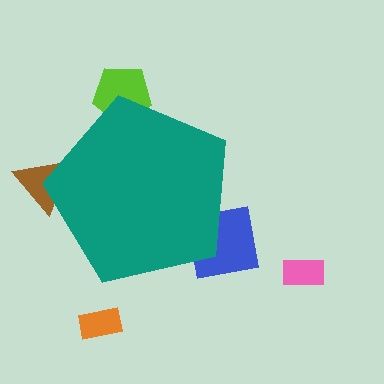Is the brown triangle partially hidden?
Yes, the brown triangle is partially hidden behind the teal pentagon.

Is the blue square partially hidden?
Yes, the blue square is partially hidden behind the teal pentagon.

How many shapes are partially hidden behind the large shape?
3 shapes are partially hidden.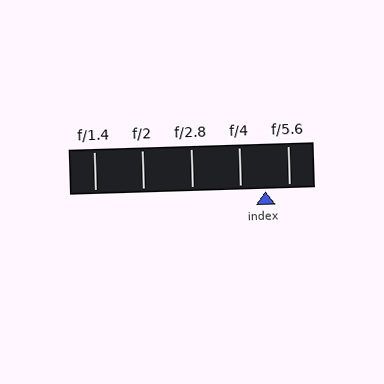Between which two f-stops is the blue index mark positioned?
The index mark is between f/4 and f/5.6.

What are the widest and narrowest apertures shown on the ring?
The widest aperture shown is f/1.4 and the narrowest is f/5.6.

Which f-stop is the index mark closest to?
The index mark is closest to f/5.6.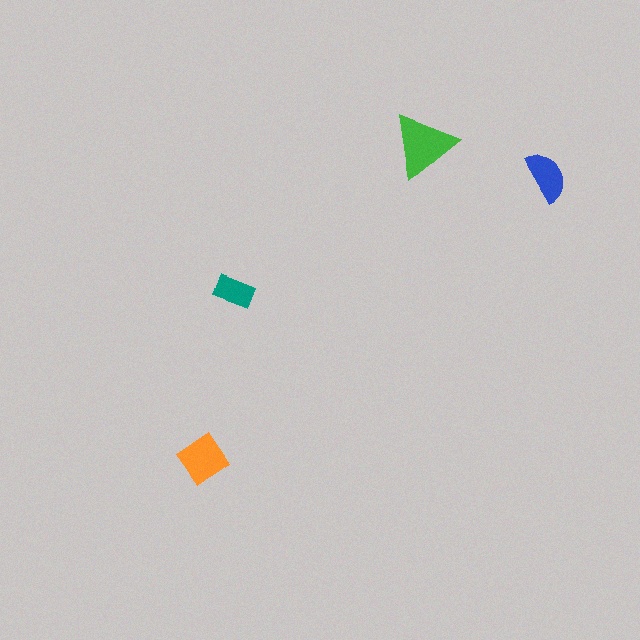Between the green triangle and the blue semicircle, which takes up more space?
The green triangle.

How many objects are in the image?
There are 4 objects in the image.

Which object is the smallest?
The teal rectangle.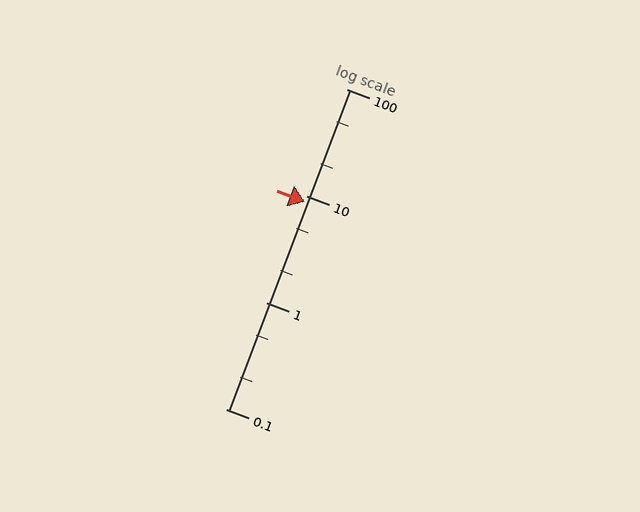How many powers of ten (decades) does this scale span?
The scale spans 3 decades, from 0.1 to 100.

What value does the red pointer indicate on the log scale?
The pointer indicates approximately 8.7.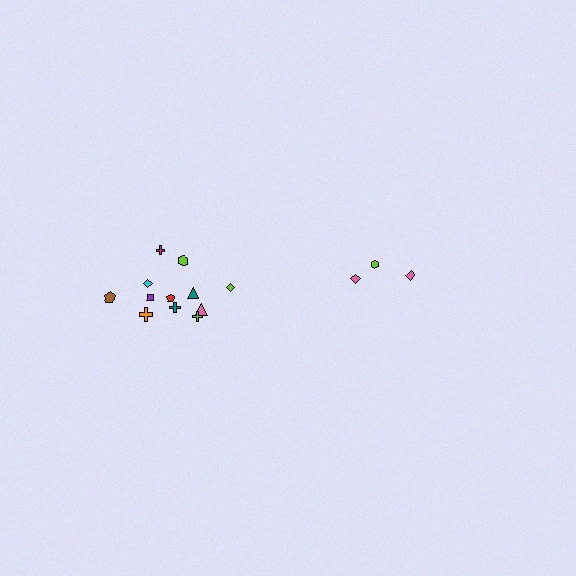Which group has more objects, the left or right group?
The left group.